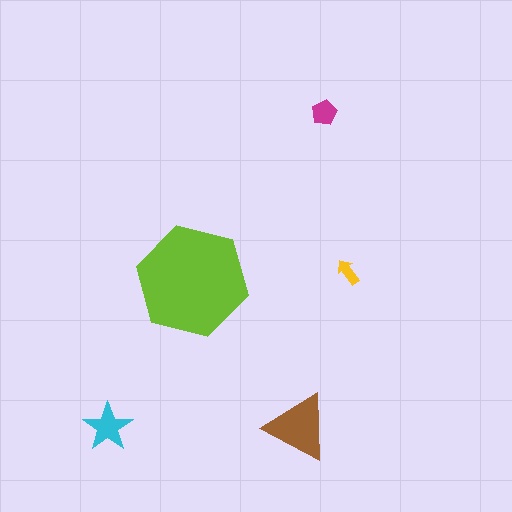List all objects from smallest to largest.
The yellow arrow, the magenta pentagon, the cyan star, the brown triangle, the lime hexagon.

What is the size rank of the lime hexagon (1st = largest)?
1st.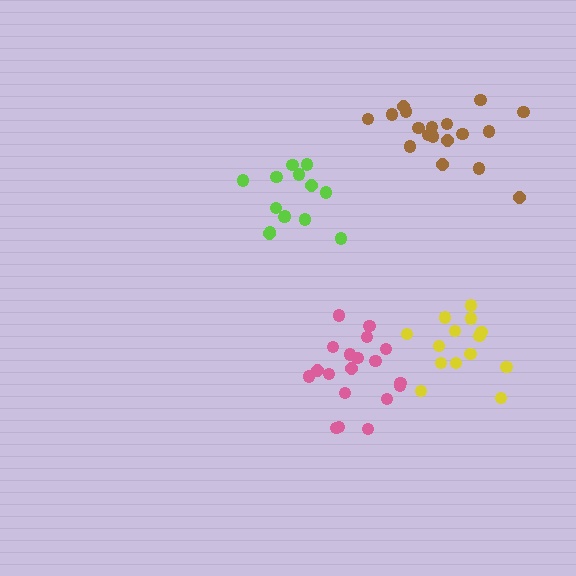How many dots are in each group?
Group 1: 14 dots, Group 2: 19 dots, Group 3: 15 dots, Group 4: 18 dots (66 total).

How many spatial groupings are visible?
There are 4 spatial groupings.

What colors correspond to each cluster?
The clusters are colored: lime, pink, yellow, brown.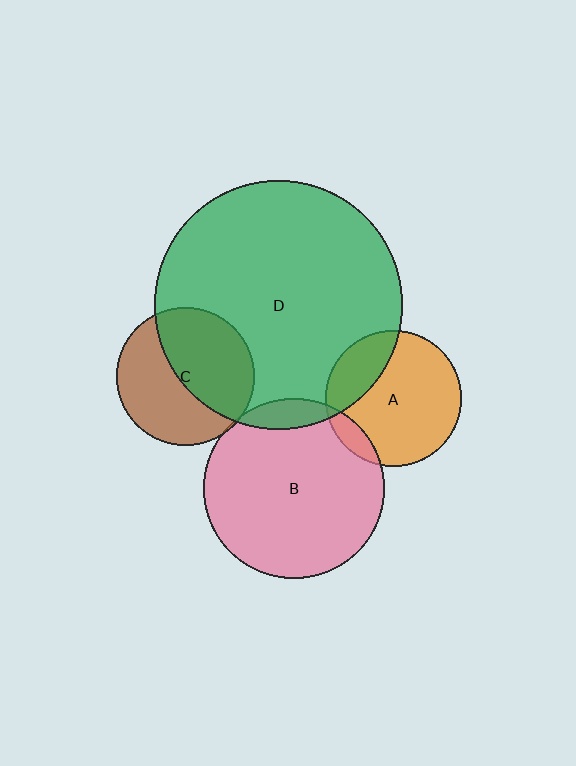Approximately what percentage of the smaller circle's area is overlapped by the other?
Approximately 5%.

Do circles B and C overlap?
Yes.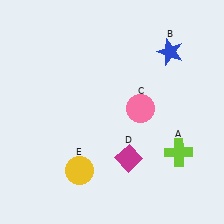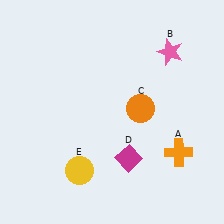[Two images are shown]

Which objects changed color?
A changed from lime to orange. B changed from blue to pink. C changed from pink to orange.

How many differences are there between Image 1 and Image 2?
There are 3 differences between the two images.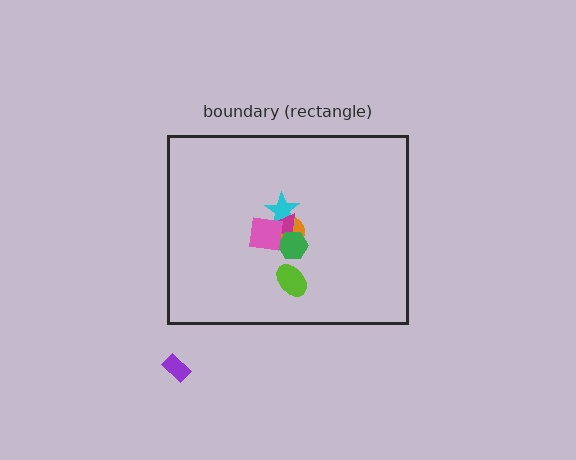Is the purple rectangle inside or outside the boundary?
Outside.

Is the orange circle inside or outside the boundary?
Inside.